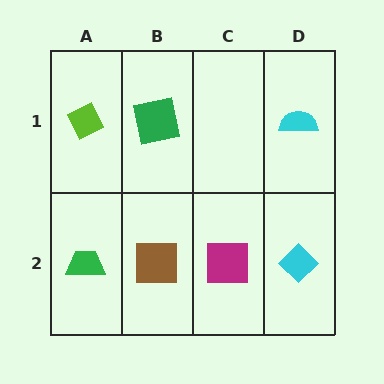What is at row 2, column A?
A green trapezoid.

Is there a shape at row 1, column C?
No, that cell is empty.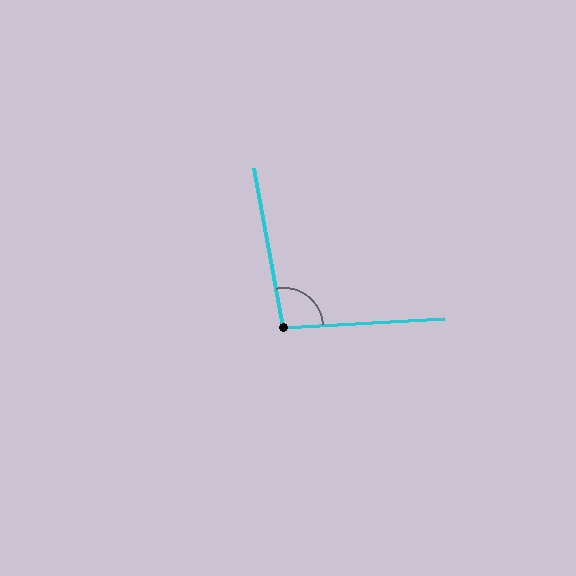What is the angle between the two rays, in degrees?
Approximately 97 degrees.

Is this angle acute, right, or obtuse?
It is obtuse.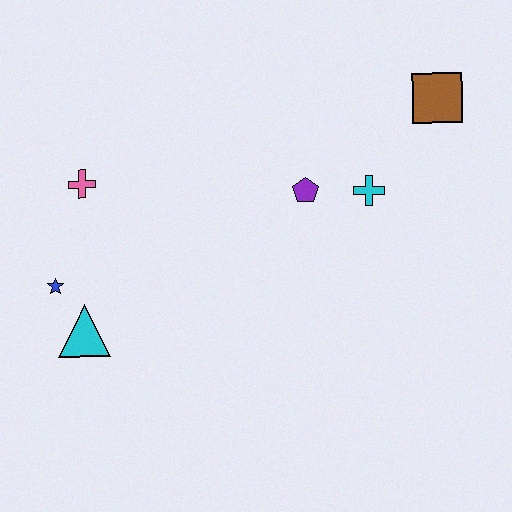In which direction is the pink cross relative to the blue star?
The pink cross is above the blue star.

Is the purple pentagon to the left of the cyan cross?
Yes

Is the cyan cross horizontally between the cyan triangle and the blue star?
No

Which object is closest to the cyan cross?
The purple pentagon is closest to the cyan cross.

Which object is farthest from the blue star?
The brown square is farthest from the blue star.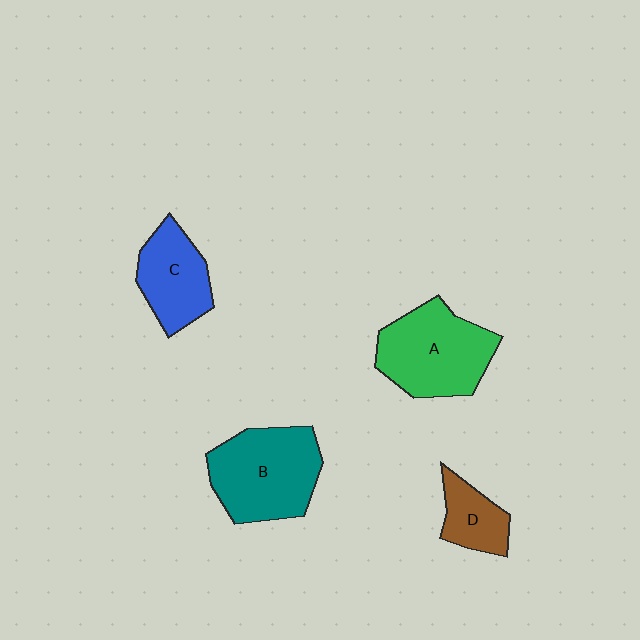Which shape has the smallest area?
Shape D (brown).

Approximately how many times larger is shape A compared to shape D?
Approximately 2.2 times.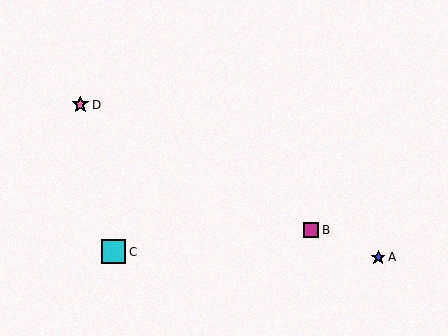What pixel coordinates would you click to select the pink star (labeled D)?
Click at (80, 105) to select the pink star D.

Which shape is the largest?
The cyan square (labeled C) is the largest.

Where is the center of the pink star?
The center of the pink star is at (80, 105).